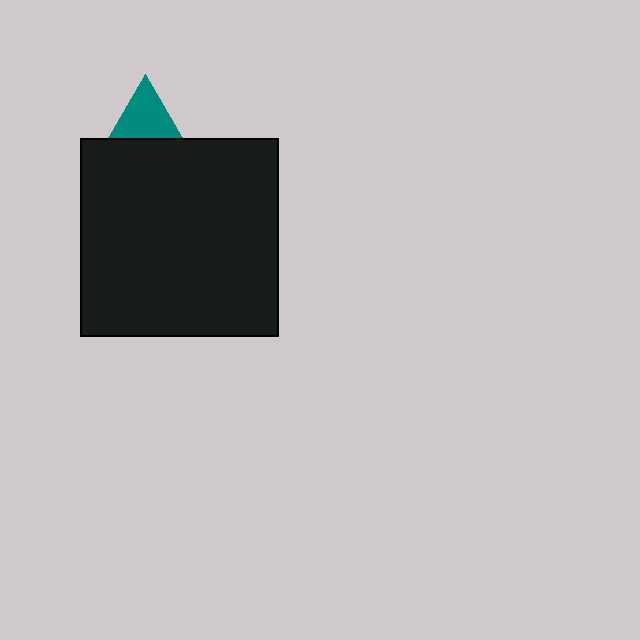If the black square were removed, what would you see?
You would see the complete teal triangle.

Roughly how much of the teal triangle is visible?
A small part of it is visible (roughly 31%).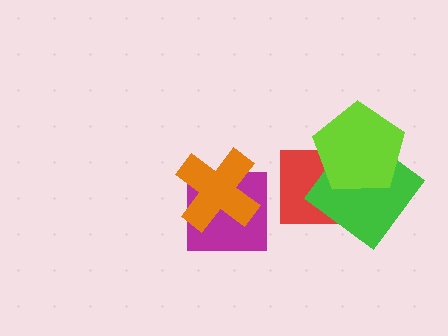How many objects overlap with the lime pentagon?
2 objects overlap with the lime pentagon.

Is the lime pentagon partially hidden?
No, no other shape covers it.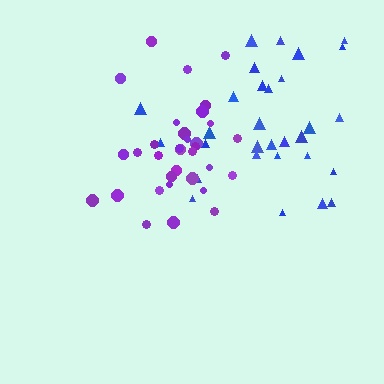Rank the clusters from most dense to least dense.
purple, blue.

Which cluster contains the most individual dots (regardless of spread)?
Purple (33).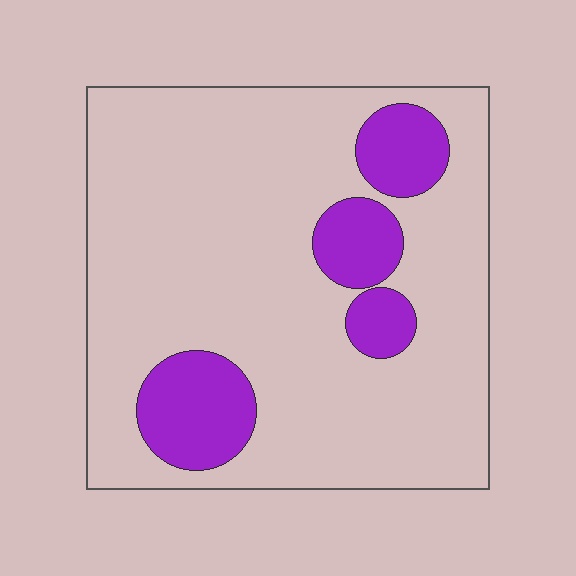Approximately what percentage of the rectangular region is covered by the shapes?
Approximately 20%.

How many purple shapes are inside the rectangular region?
4.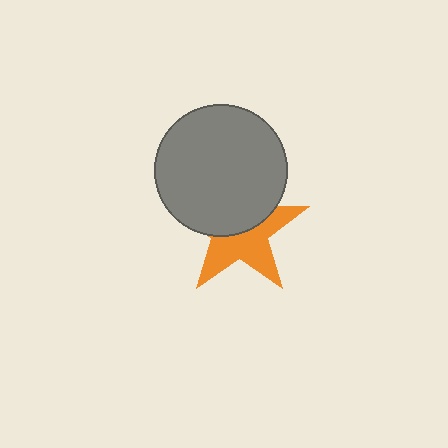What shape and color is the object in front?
The object in front is a gray circle.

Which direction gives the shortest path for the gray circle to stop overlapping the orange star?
Moving up gives the shortest separation.